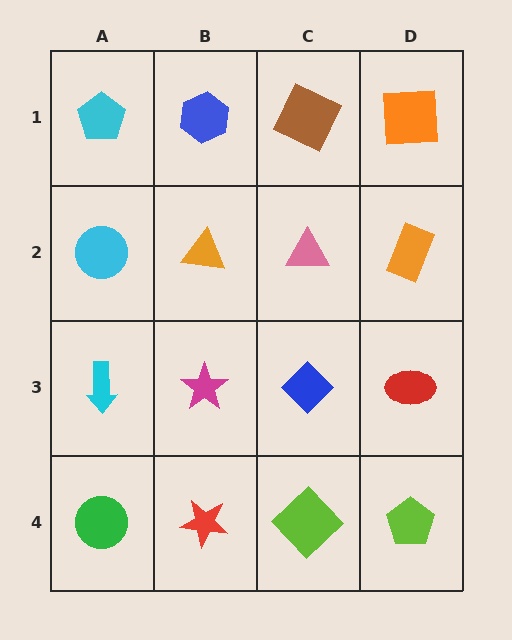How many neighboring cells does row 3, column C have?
4.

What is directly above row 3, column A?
A cyan circle.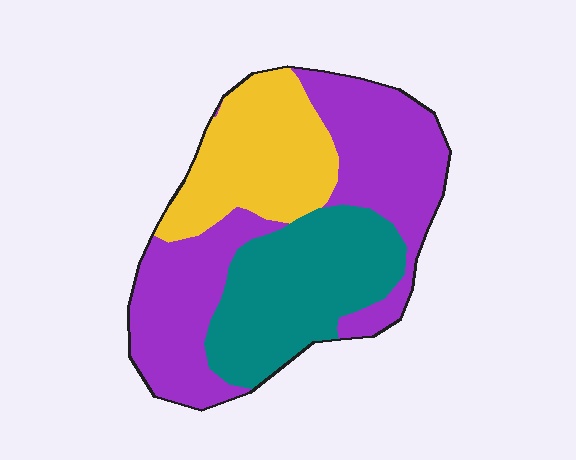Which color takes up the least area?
Yellow, at roughly 25%.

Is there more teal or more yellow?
Teal.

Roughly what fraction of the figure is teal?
Teal takes up between a quarter and a half of the figure.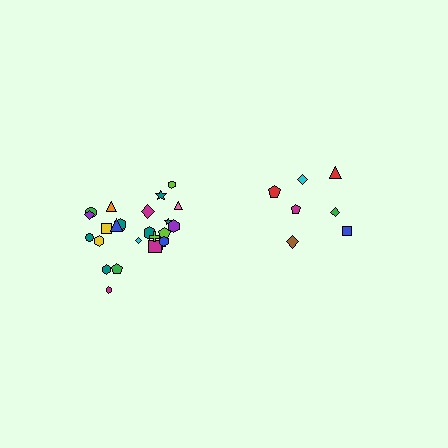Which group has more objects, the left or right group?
The left group.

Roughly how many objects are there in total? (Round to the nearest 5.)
Roughly 30 objects in total.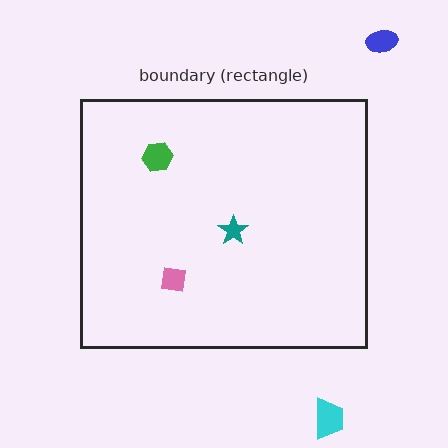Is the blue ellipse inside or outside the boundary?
Outside.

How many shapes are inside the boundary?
3 inside, 2 outside.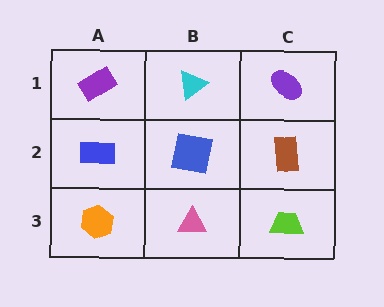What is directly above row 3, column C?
A brown rectangle.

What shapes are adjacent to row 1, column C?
A brown rectangle (row 2, column C), a cyan triangle (row 1, column B).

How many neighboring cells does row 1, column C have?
2.